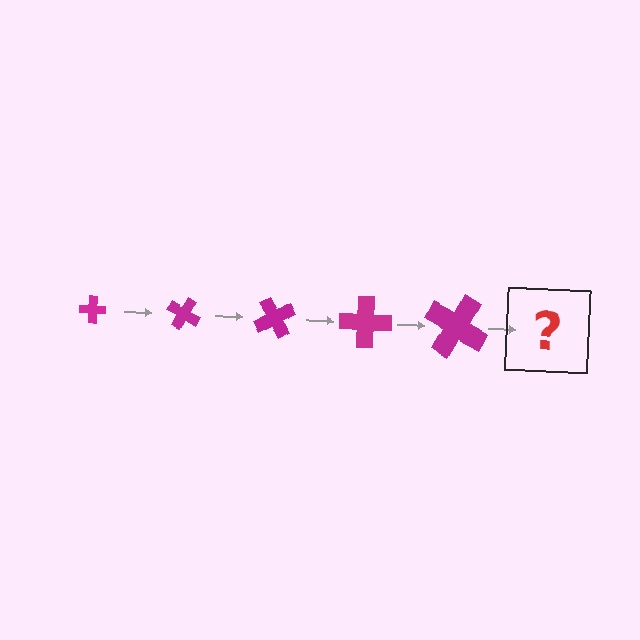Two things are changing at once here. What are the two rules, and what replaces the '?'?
The two rules are that the cross grows larger each step and it rotates 30 degrees each step. The '?' should be a cross, larger than the previous one and rotated 150 degrees from the start.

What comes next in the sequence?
The next element should be a cross, larger than the previous one and rotated 150 degrees from the start.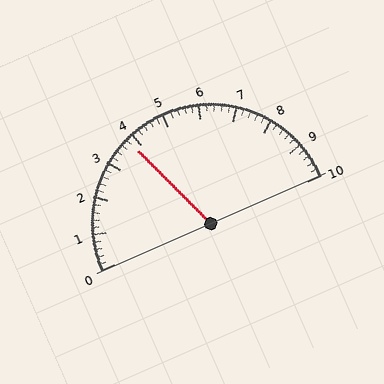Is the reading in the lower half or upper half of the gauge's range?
The reading is in the lower half of the range (0 to 10).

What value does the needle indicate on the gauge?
The needle indicates approximately 3.8.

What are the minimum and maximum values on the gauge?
The gauge ranges from 0 to 10.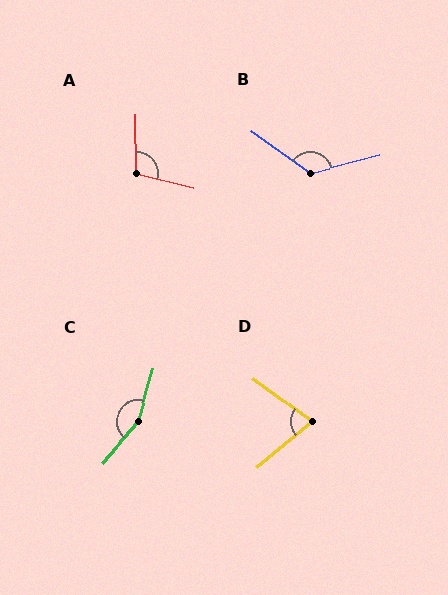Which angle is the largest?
C, at approximately 156 degrees.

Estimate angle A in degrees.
Approximately 104 degrees.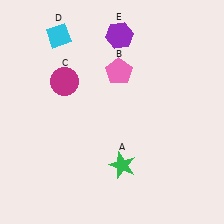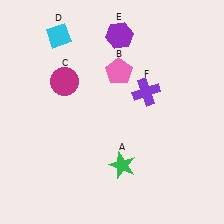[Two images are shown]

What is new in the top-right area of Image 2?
A purple cross (F) was added in the top-right area of Image 2.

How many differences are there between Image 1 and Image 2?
There is 1 difference between the two images.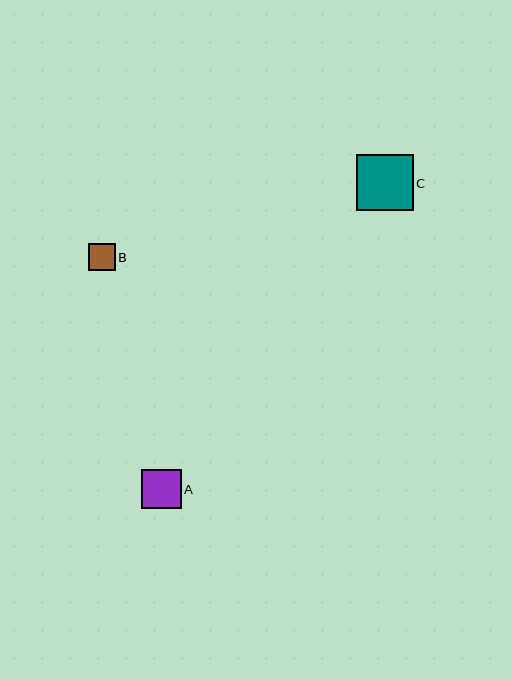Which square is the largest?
Square C is the largest with a size of approximately 56 pixels.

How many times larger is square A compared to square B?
Square A is approximately 1.5 times the size of square B.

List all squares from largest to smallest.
From largest to smallest: C, A, B.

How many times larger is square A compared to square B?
Square A is approximately 1.5 times the size of square B.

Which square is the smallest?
Square B is the smallest with a size of approximately 27 pixels.